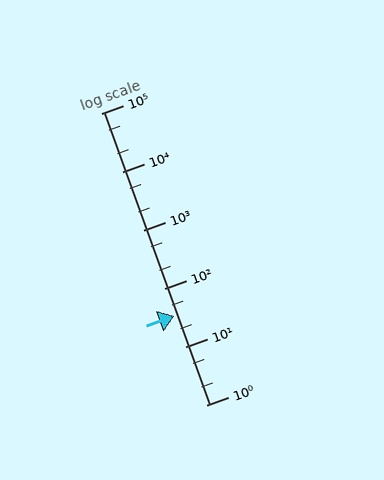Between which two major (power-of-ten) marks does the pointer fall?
The pointer is between 10 and 100.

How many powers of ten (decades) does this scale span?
The scale spans 5 decades, from 1 to 100000.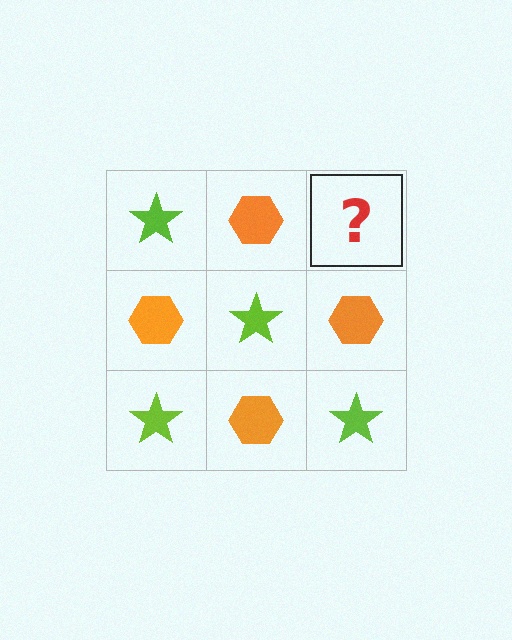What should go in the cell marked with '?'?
The missing cell should contain a lime star.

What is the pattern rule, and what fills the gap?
The rule is that it alternates lime star and orange hexagon in a checkerboard pattern. The gap should be filled with a lime star.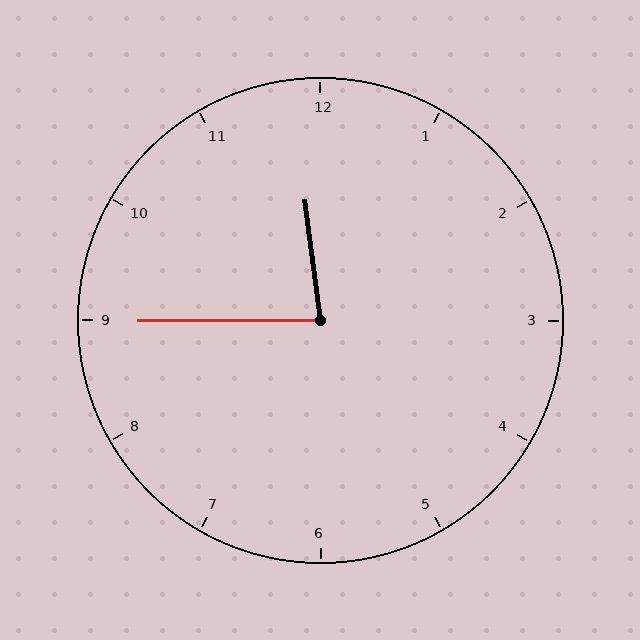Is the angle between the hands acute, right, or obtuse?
It is acute.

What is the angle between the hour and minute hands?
Approximately 82 degrees.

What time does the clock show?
11:45.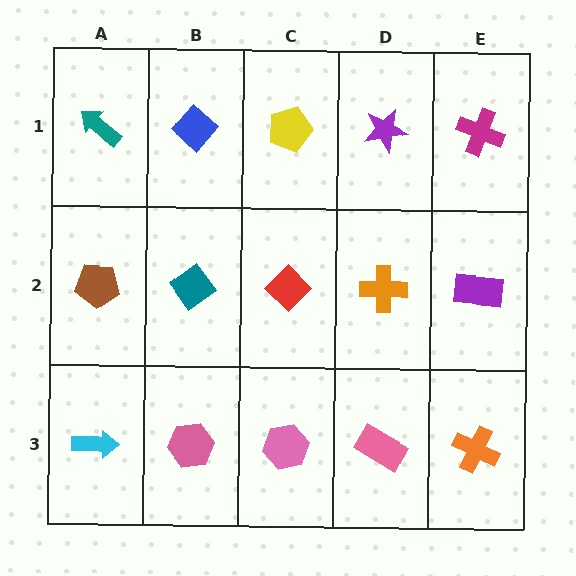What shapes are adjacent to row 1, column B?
A teal diamond (row 2, column B), a teal arrow (row 1, column A), a yellow pentagon (row 1, column C).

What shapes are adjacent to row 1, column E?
A purple rectangle (row 2, column E), a purple star (row 1, column D).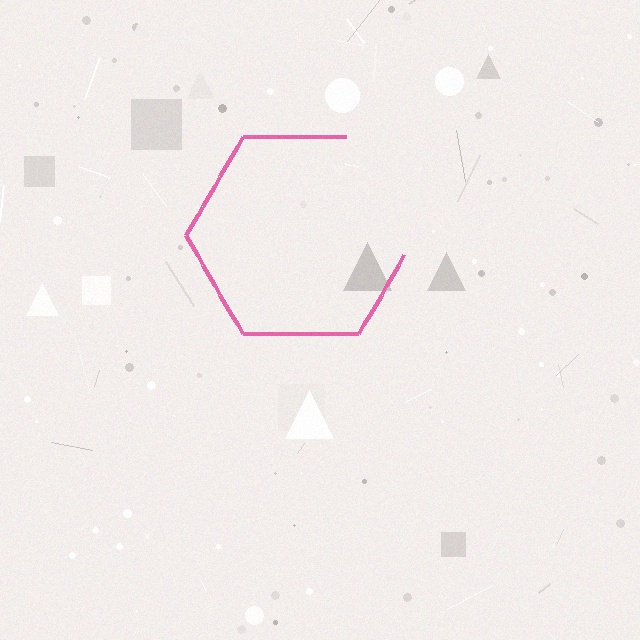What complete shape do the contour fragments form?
The contour fragments form a hexagon.